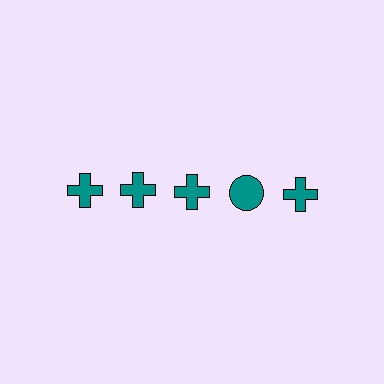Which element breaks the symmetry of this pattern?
The teal circle in the top row, second from right column breaks the symmetry. All other shapes are teal crosses.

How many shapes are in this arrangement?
There are 5 shapes arranged in a grid pattern.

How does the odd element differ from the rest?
It has a different shape: circle instead of cross.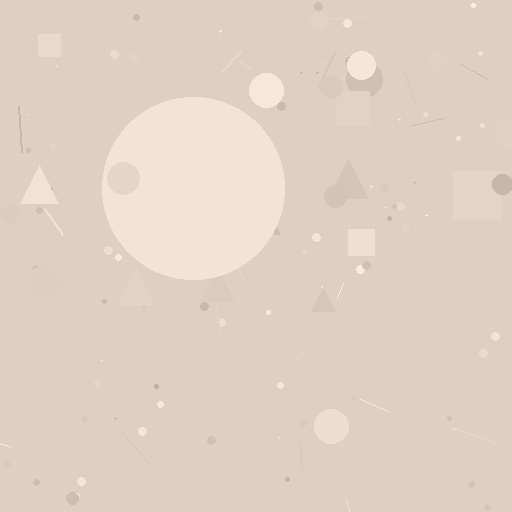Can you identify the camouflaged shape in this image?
The camouflaged shape is a circle.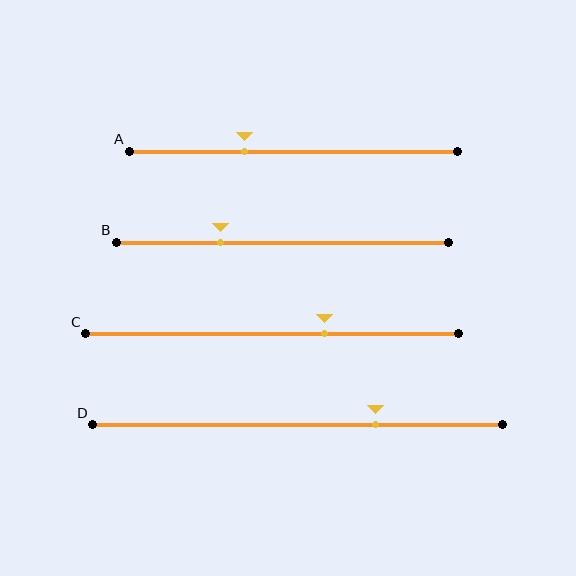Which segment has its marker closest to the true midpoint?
Segment C has its marker closest to the true midpoint.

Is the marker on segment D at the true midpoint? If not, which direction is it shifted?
No, the marker on segment D is shifted to the right by about 19% of the segment length.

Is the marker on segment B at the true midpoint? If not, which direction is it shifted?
No, the marker on segment B is shifted to the left by about 18% of the segment length.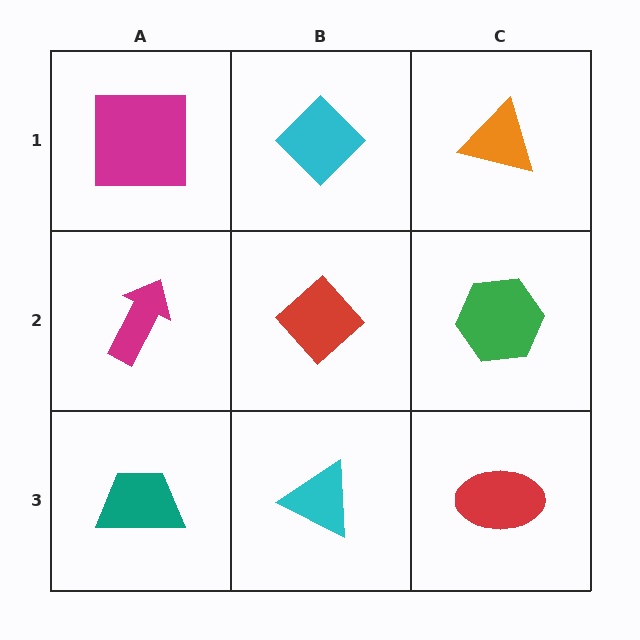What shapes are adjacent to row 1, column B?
A red diamond (row 2, column B), a magenta square (row 1, column A), an orange triangle (row 1, column C).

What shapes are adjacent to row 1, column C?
A green hexagon (row 2, column C), a cyan diamond (row 1, column B).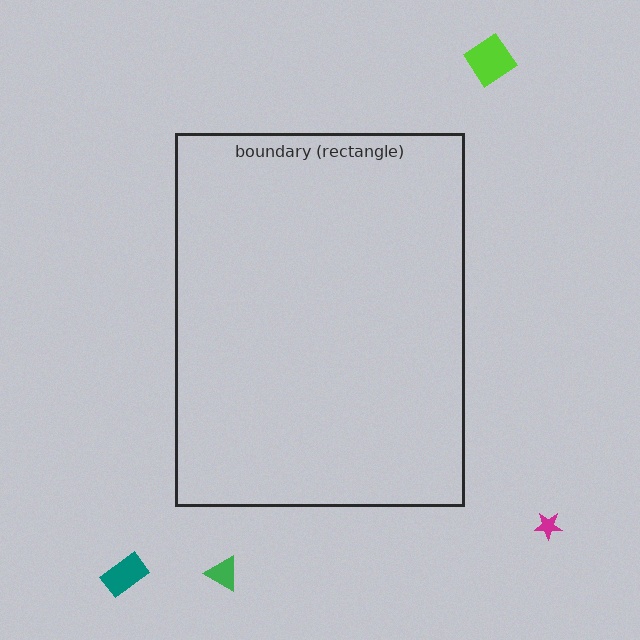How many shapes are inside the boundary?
0 inside, 4 outside.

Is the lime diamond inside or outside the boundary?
Outside.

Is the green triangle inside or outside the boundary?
Outside.